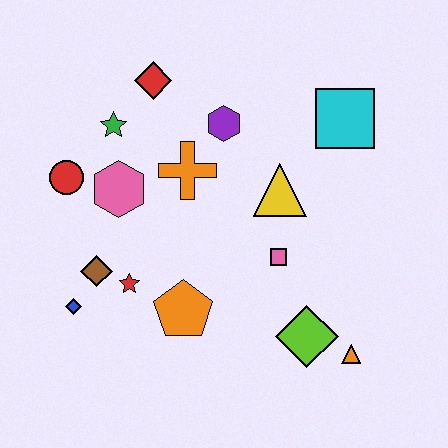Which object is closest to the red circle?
The pink hexagon is closest to the red circle.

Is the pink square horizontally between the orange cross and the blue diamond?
No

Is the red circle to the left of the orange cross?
Yes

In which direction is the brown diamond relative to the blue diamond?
The brown diamond is above the blue diamond.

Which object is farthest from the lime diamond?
The red diamond is farthest from the lime diamond.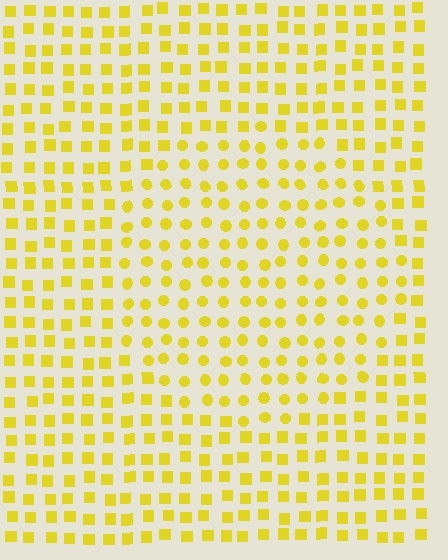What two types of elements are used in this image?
The image uses circles inside the circle region and squares outside it.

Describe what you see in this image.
The image is filled with small yellow elements arranged in a uniform grid. A circle-shaped region contains circles, while the surrounding area contains squares. The boundary is defined purely by the change in element shape.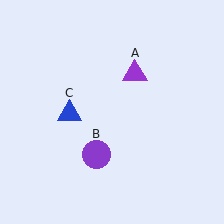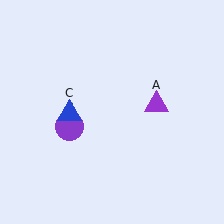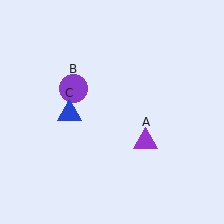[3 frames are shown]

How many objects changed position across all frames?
2 objects changed position: purple triangle (object A), purple circle (object B).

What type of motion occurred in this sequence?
The purple triangle (object A), purple circle (object B) rotated clockwise around the center of the scene.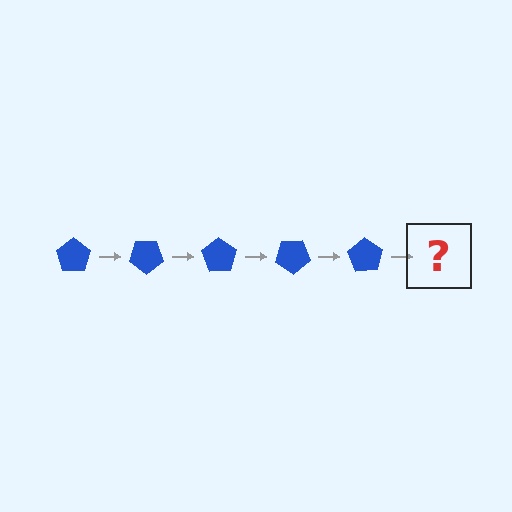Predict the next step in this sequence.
The next step is a blue pentagon rotated 175 degrees.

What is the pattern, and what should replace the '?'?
The pattern is that the pentagon rotates 35 degrees each step. The '?' should be a blue pentagon rotated 175 degrees.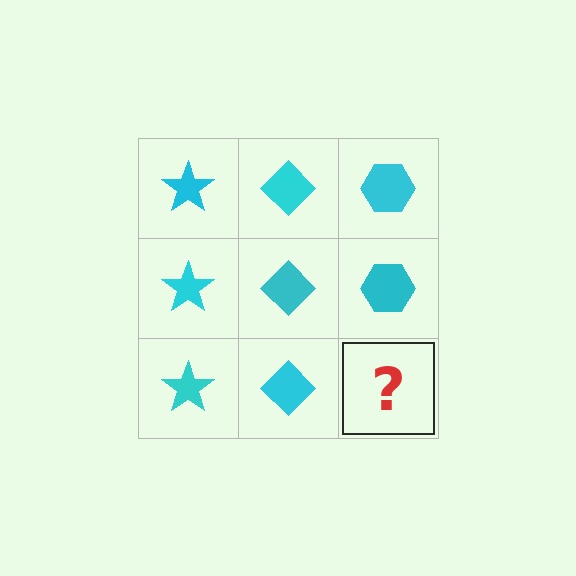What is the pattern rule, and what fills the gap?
The rule is that each column has a consistent shape. The gap should be filled with a cyan hexagon.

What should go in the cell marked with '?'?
The missing cell should contain a cyan hexagon.